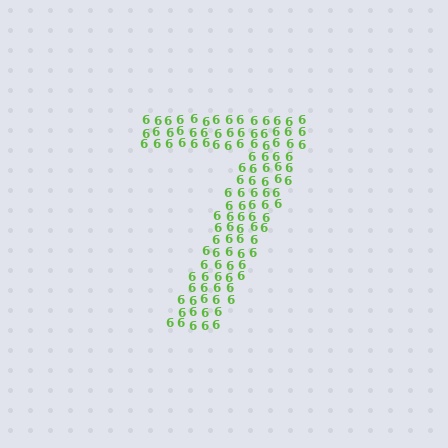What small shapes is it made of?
It is made of small digit 6's.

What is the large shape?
The large shape is the digit 7.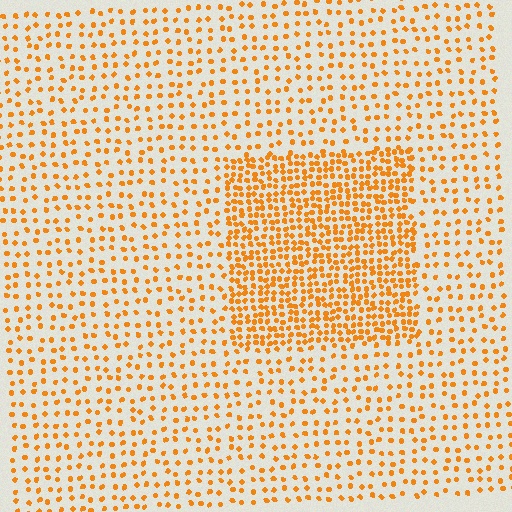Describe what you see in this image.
The image contains small orange elements arranged at two different densities. A rectangle-shaped region is visible where the elements are more densely packed than the surrounding area.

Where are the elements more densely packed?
The elements are more densely packed inside the rectangle boundary.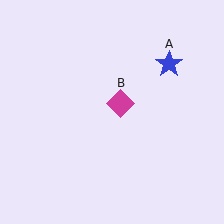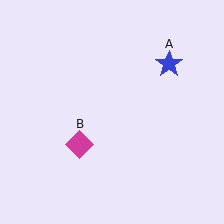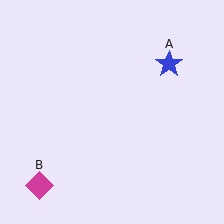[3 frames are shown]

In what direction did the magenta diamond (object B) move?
The magenta diamond (object B) moved down and to the left.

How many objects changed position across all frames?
1 object changed position: magenta diamond (object B).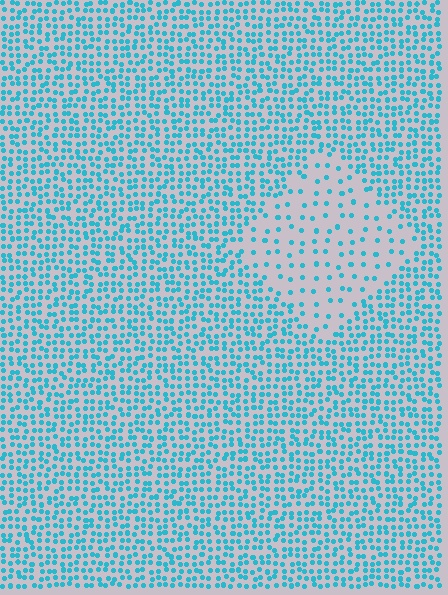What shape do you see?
I see a diamond.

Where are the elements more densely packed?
The elements are more densely packed outside the diamond boundary.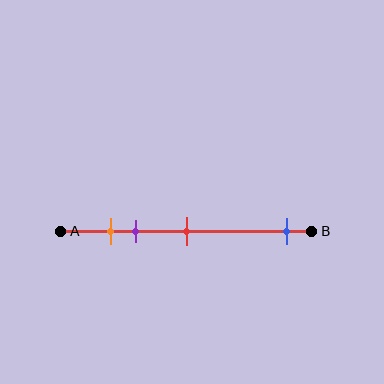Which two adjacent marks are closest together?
The orange and purple marks are the closest adjacent pair.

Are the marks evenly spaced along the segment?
No, the marks are not evenly spaced.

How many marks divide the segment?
There are 4 marks dividing the segment.